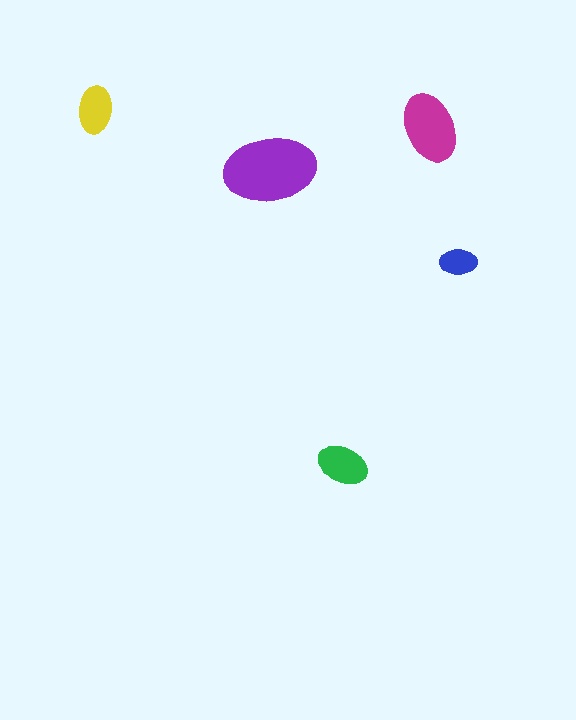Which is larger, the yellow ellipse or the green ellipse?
The green one.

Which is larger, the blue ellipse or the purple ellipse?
The purple one.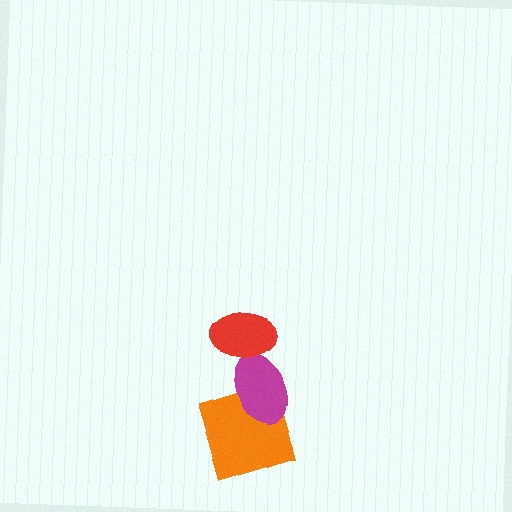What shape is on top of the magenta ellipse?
The red ellipse is on top of the magenta ellipse.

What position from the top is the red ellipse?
The red ellipse is 1st from the top.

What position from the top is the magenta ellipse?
The magenta ellipse is 2nd from the top.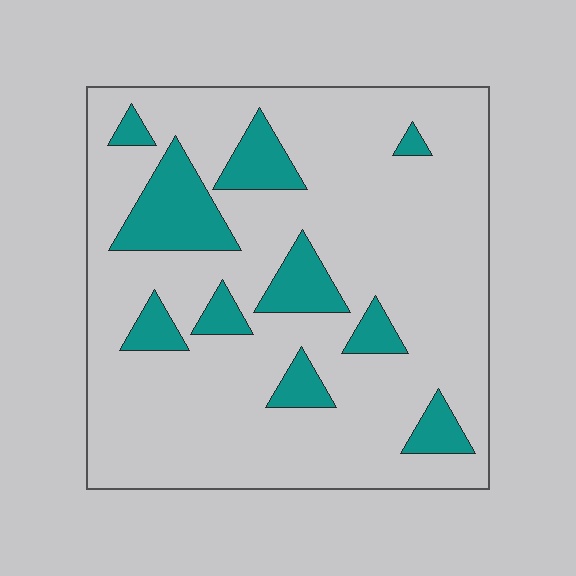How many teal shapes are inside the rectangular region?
10.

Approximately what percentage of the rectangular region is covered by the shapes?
Approximately 20%.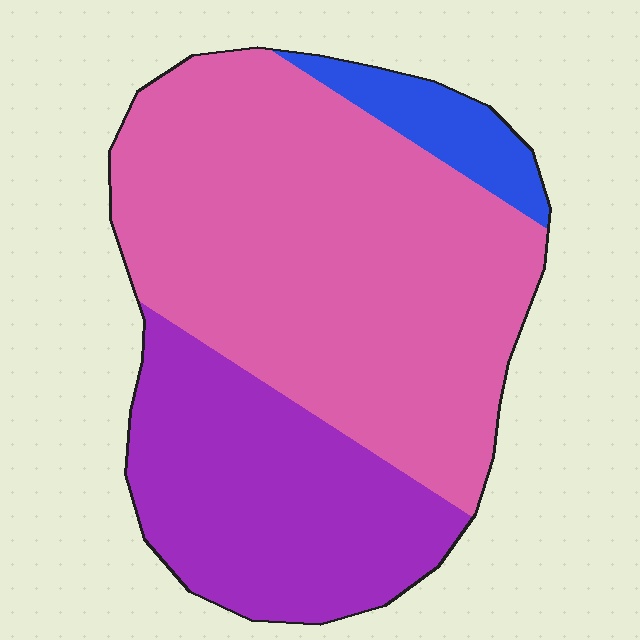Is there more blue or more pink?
Pink.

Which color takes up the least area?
Blue, at roughly 10%.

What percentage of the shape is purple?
Purple covers 31% of the shape.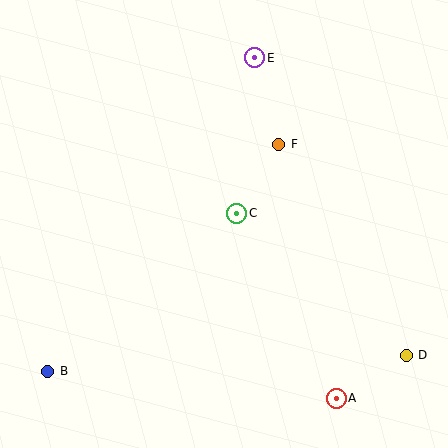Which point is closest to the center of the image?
Point C at (237, 213) is closest to the center.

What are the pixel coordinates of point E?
Point E is at (255, 58).